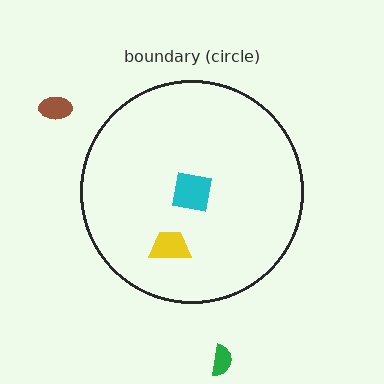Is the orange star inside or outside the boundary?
Inside.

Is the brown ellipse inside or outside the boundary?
Outside.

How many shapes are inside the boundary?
3 inside, 2 outside.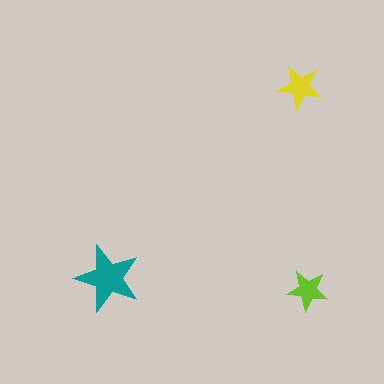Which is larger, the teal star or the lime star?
The teal one.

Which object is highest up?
The yellow star is topmost.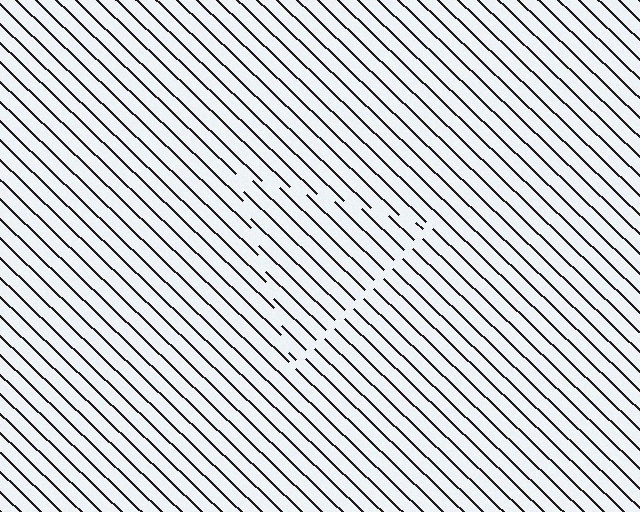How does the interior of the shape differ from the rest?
The interior of the shape contains the same grating, shifted by half a period — the contour is defined by the phase discontinuity where line-ends from the inner and outer gratings abut.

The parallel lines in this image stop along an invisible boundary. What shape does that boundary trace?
An illusory triangle. The interior of the shape contains the same grating, shifted by half a period — the contour is defined by the phase discontinuity where line-ends from the inner and outer gratings abut.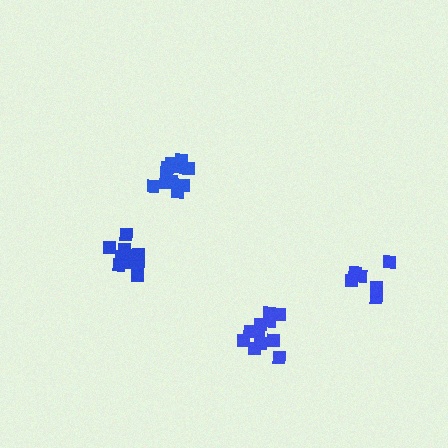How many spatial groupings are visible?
There are 4 spatial groupings.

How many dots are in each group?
Group 1: 11 dots, Group 2: 11 dots, Group 3: 11 dots, Group 4: 6 dots (39 total).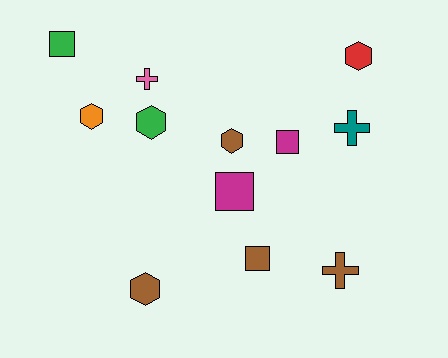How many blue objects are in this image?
There are no blue objects.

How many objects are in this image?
There are 12 objects.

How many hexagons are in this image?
There are 5 hexagons.